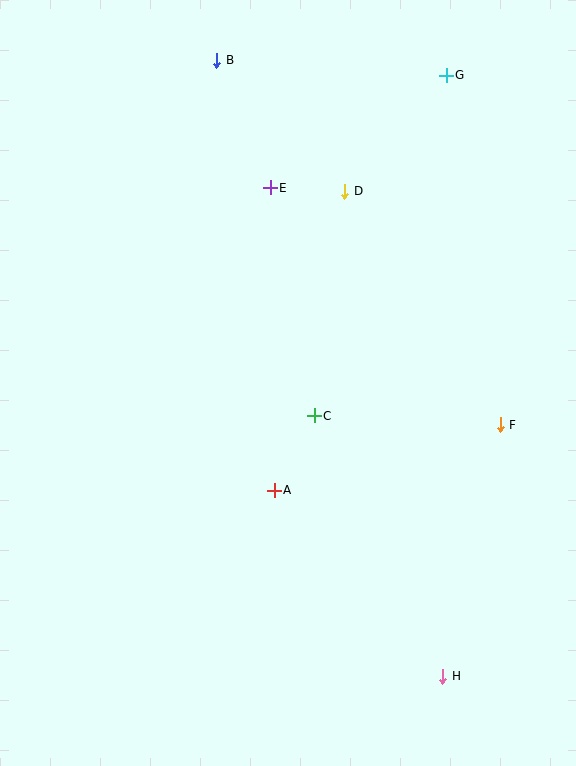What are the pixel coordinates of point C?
Point C is at (314, 416).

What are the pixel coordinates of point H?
Point H is at (443, 676).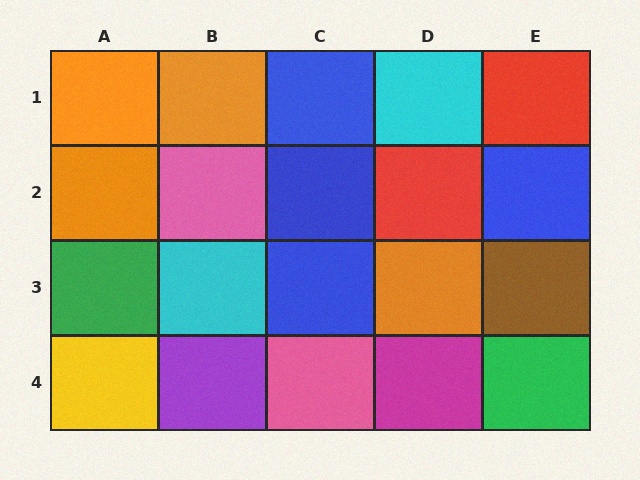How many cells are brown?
1 cell is brown.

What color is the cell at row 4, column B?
Purple.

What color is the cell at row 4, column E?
Green.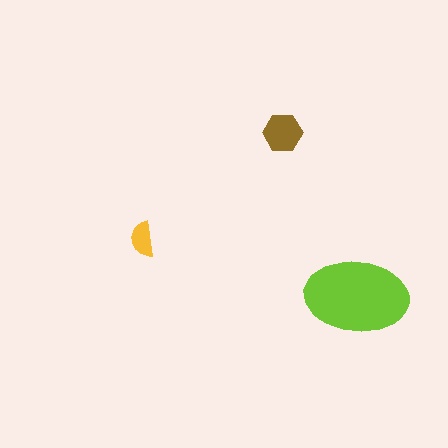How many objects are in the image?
There are 3 objects in the image.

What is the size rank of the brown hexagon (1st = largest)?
2nd.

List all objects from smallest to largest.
The yellow semicircle, the brown hexagon, the lime ellipse.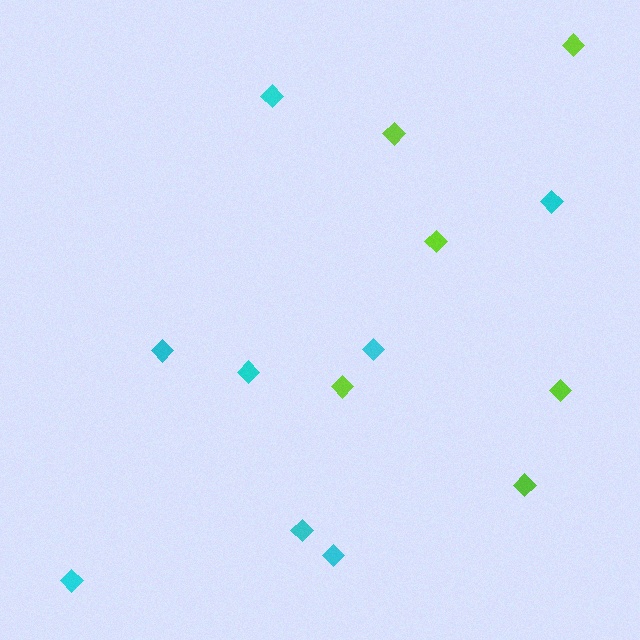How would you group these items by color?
There are 2 groups: one group of lime diamonds (6) and one group of cyan diamonds (8).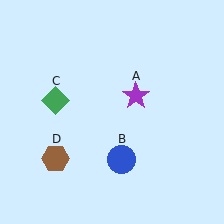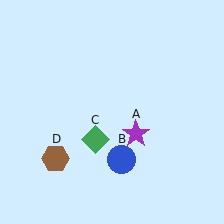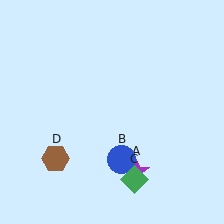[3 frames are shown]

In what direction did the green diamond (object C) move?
The green diamond (object C) moved down and to the right.